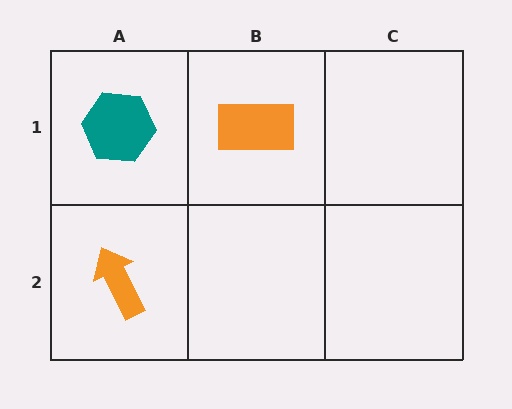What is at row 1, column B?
An orange rectangle.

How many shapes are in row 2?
1 shape.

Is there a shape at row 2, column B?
No, that cell is empty.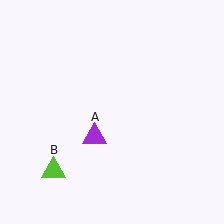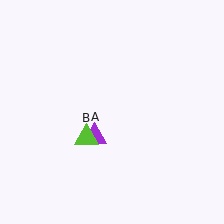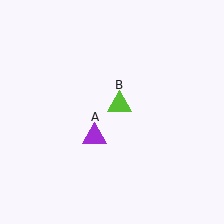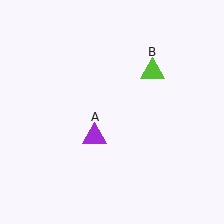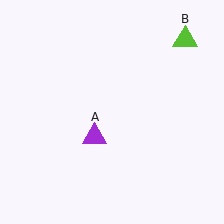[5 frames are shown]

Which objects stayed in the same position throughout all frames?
Purple triangle (object A) remained stationary.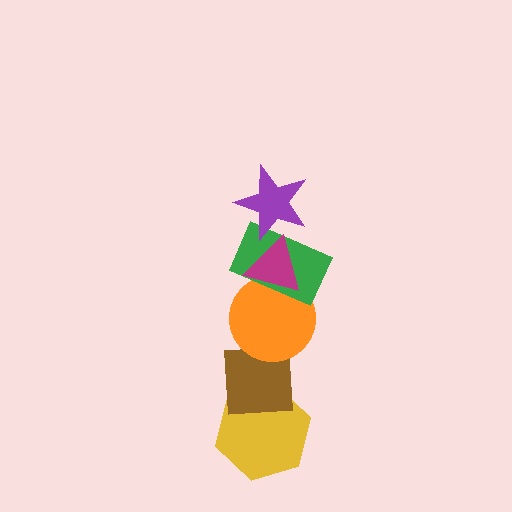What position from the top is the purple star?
The purple star is 1st from the top.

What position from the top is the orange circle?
The orange circle is 4th from the top.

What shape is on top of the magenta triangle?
The purple star is on top of the magenta triangle.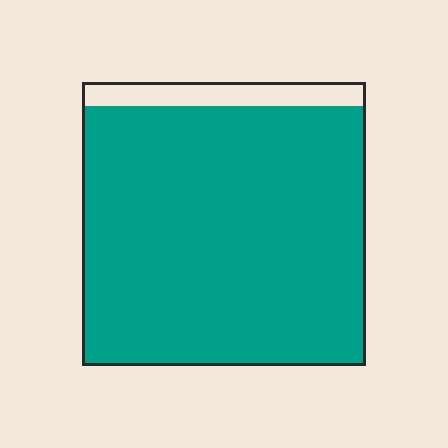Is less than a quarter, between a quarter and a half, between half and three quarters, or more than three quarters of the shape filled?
More than three quarters.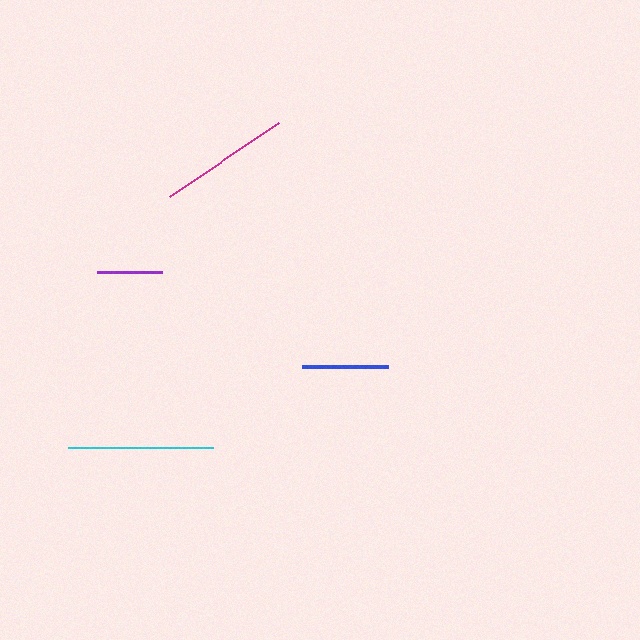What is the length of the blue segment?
The blue segment is approximately 86 pixels long.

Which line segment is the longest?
The cyan line is the longest at approximately 145 pixels.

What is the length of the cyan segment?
The cyan segment is approximately 145 pixels long.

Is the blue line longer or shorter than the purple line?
The blue line is longer than the purple line.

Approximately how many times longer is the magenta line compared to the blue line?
The magenta line is approximately 1.5 times the length of the blue line.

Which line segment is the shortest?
The purple line is the shortest at approximately 66 pixels.